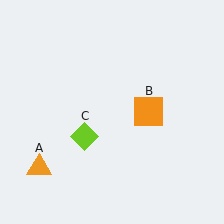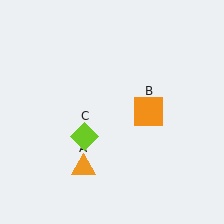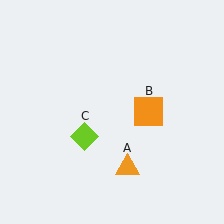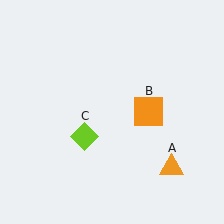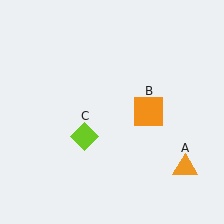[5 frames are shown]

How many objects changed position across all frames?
1 object changed position: orange triangle (object A).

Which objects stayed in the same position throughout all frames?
Orange square (object B) and lime diamond (object C) remained stationary.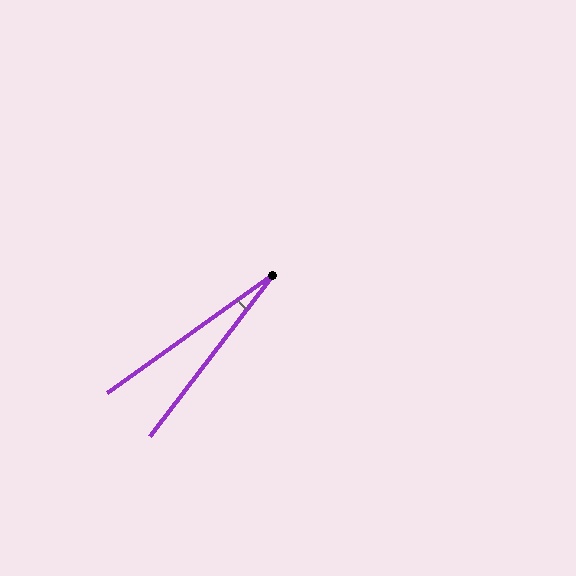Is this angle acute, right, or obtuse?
It is acute.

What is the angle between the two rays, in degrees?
Approximately 17 degrees.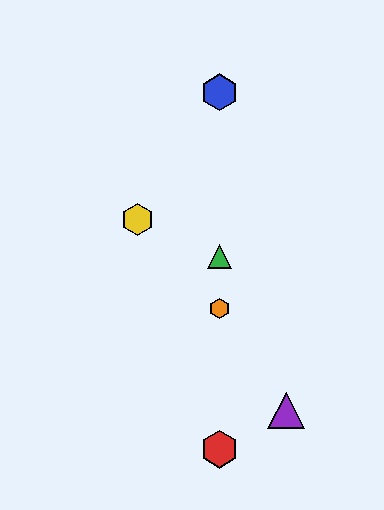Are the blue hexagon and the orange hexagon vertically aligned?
Yes, both are at x≈220.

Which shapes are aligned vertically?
The red hexagon, the blue hexagon, the green triangle, the orange hexagon are aligned vertically.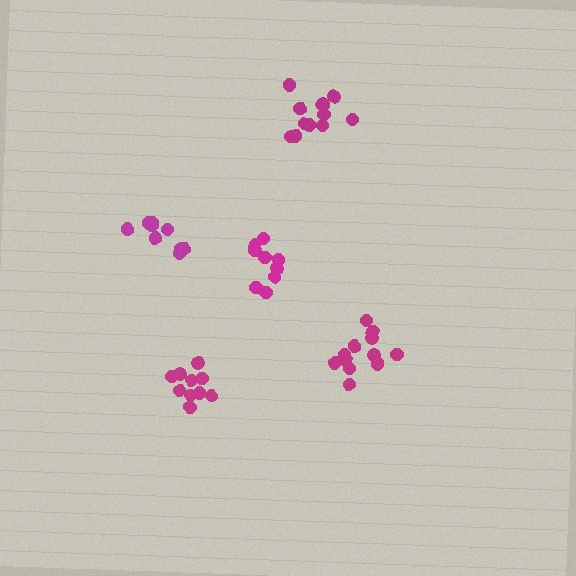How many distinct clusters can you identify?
There are 5 distinct clusters.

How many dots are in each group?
Group 1: 10 dots, Group 2: 12 dots, Group 3: 12 dots, Group 4: 9 dots, Group 5: 9 dots (52 total).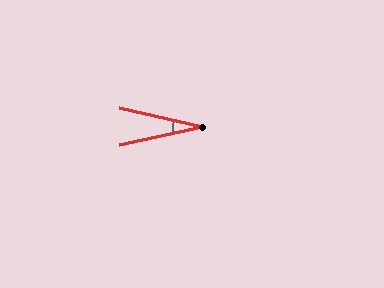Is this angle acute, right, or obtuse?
It is acute.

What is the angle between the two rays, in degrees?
Approximately 25 degrees.